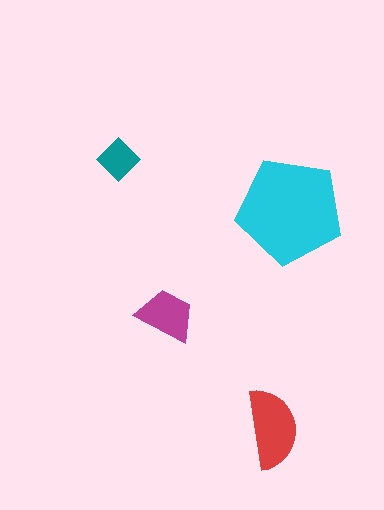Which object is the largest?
The cyan pentagon.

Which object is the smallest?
The teal diamond.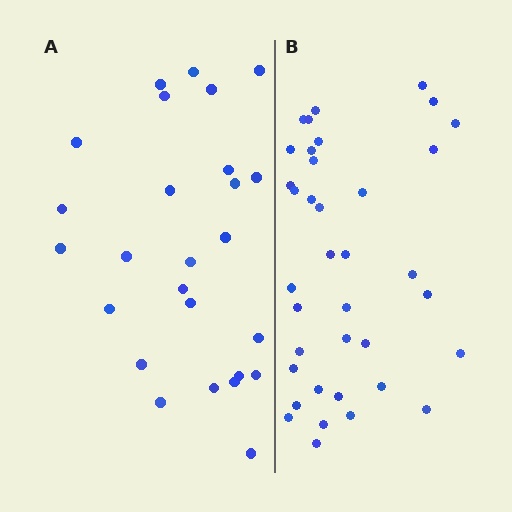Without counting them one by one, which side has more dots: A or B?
Region B (the right region) has more dots.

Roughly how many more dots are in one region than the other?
Region B has roughly 12 or so more dots than region A.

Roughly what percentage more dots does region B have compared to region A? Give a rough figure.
About 40% more.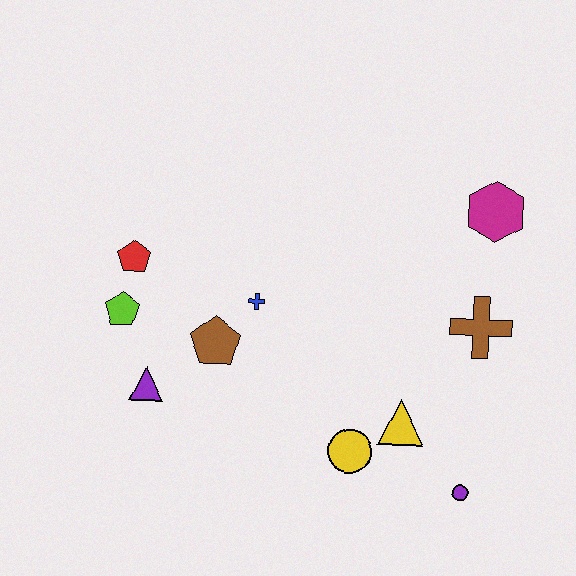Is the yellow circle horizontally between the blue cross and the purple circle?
Yes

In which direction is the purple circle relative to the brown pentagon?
The purple circle is to the right of the brown pentagon.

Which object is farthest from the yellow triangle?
The red pentagon is farthest from the yellow triangle.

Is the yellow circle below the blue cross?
Yes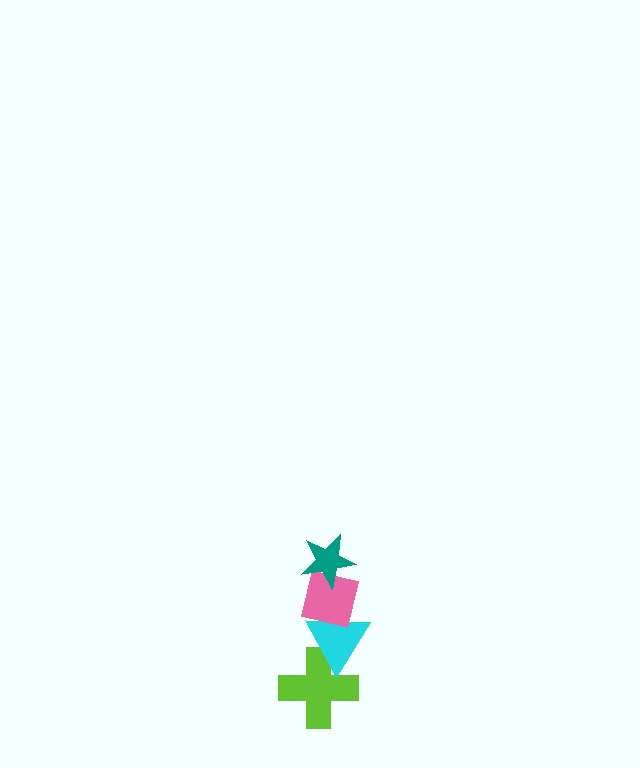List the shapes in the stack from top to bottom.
From top to bottom: the teal star, the pink square, the cyan triangle, the lime cross.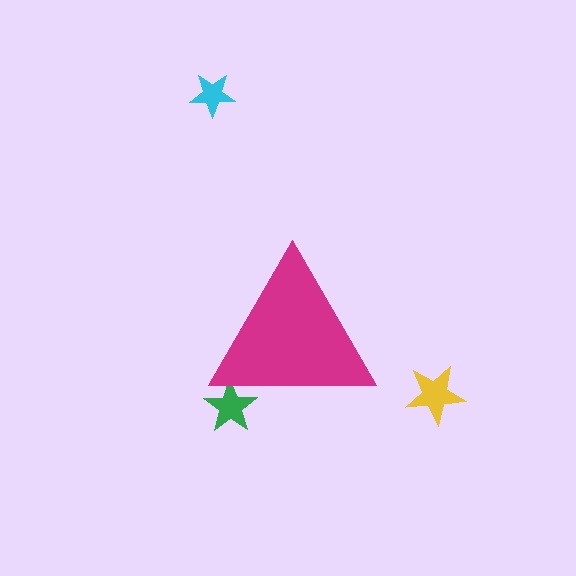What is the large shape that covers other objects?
A magenta triangle.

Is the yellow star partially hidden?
No, the yellow star is fully visible.